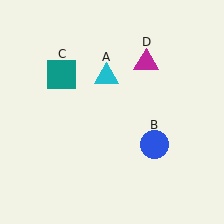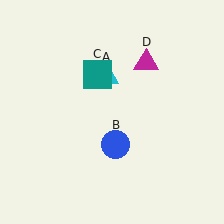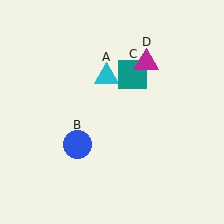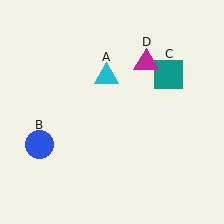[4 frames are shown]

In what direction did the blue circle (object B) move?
The blue circle (object B) moved left.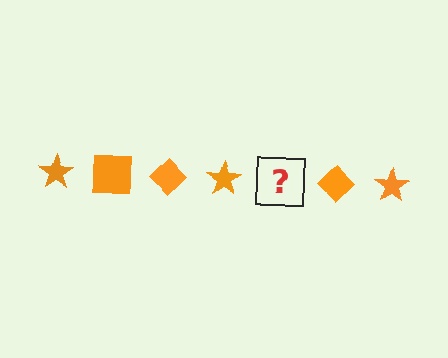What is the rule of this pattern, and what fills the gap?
The rule is that the pattern cycles through star, square, diamond shapes in orange. The gap should be filled with an orange square.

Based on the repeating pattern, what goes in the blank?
The blank should be an orange square.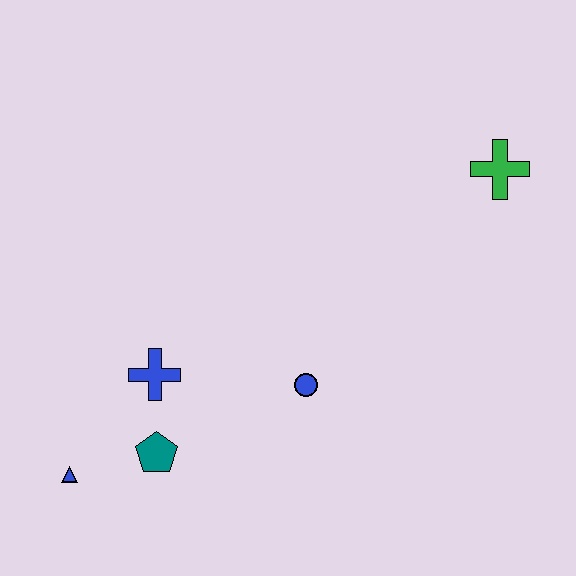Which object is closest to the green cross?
The blue circle is closest to the green cross.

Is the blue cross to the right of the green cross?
No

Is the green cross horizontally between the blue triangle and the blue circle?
No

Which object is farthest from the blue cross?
The green cross is farthest from the blue cross.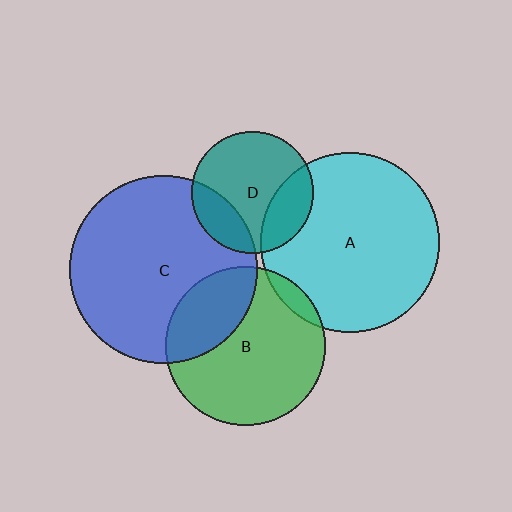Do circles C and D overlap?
Yes.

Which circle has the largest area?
Circle C (blue).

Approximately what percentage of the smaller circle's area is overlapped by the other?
Approximately 20%.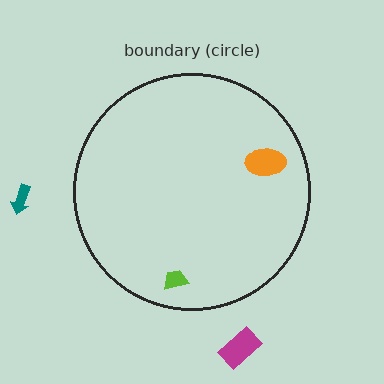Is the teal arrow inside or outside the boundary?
Outside.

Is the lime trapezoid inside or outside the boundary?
Inside.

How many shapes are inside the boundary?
2 inside, 2 outside.